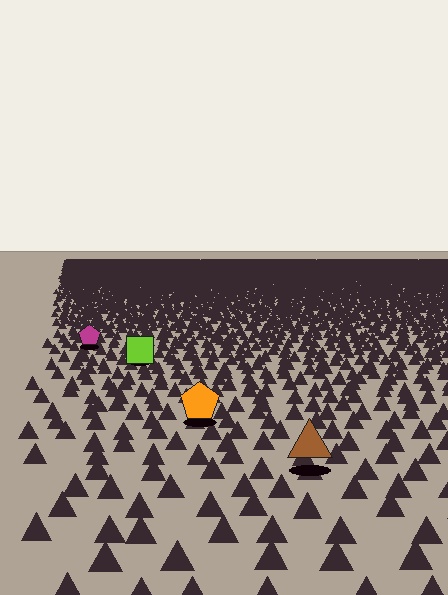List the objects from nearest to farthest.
From nearest to farthest: the brown triangle, the orange pentagon, the lime square, the magenta pentagon.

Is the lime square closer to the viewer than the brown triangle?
No. The brown triangle is closer — you can tell from the texture gradient: the ground texture is coarser near it.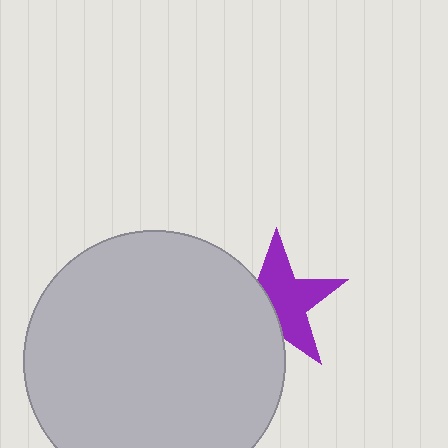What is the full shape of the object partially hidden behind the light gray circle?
The partially hidden object is a purple star.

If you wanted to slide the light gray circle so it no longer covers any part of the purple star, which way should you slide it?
Slide it left — that is the most direct way to separate the two shapes.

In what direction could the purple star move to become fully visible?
The purple star could move right. That would shift it out from behind the light gray circle entirely.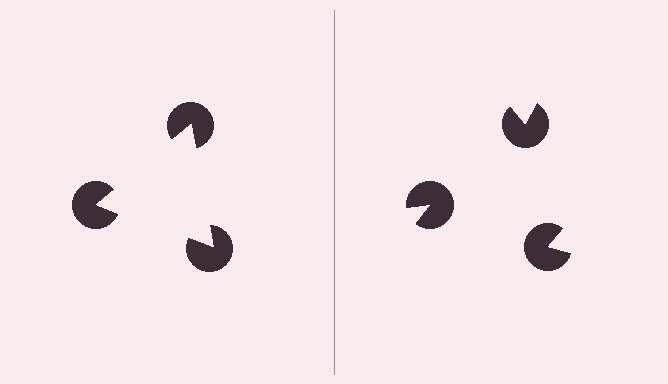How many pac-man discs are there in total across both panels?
6 — 3 on each side.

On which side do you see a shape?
An illusory triangle appears on the left side. On the right side the wedge cuts are rotated, so no coherent shape forms.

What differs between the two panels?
The pac-man discs are positioned identically on both sides; only the wedge orientations differ. On the left they align to a triangle; on the right they are misaligned.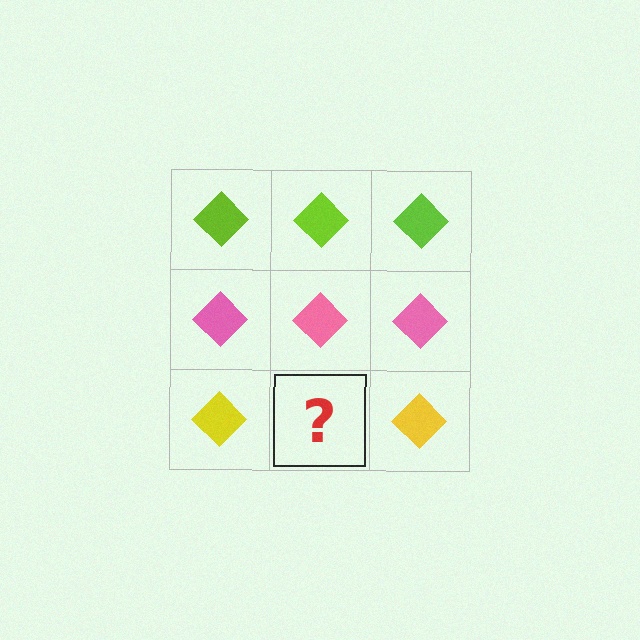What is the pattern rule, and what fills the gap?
The rule is that each row has a consistent color. The gap should be filled with a yellow diamond.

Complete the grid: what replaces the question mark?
The question mark should be replaced with a yellow diamond.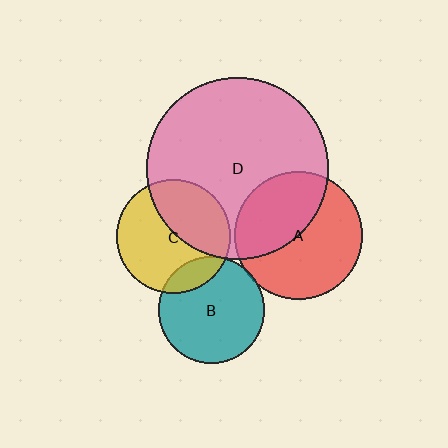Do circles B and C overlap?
Yes.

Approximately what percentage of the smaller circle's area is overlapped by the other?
Approximately 15%.